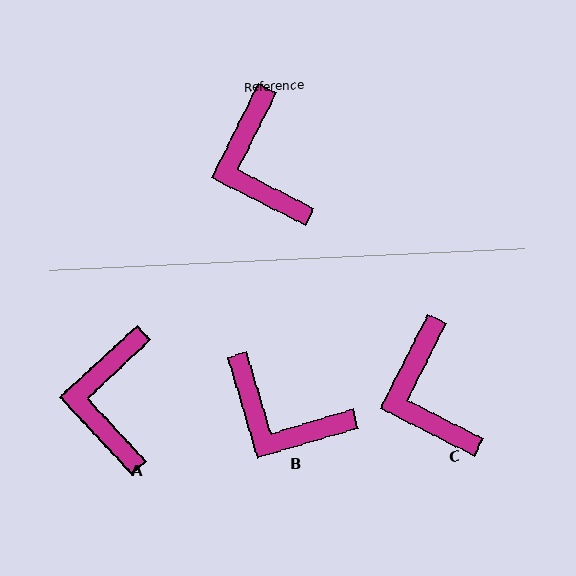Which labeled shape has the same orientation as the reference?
C.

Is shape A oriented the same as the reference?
No, it is off by about 20 degrees.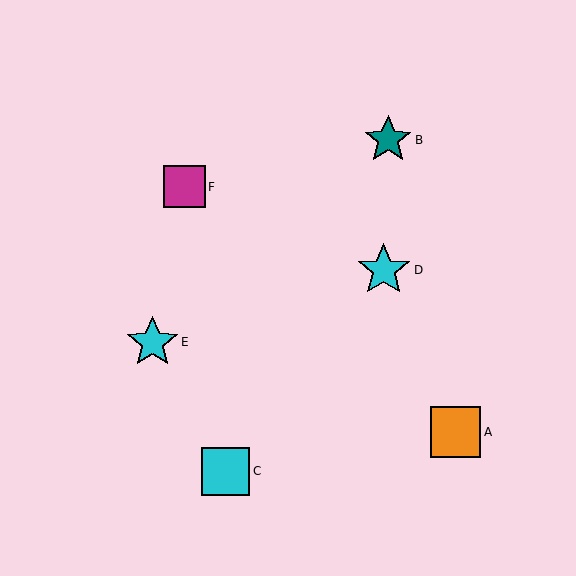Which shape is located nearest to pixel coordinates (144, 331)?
The cyan star (labeled E) at (152, 342) is nearest to that location.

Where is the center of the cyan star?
The center of the cyan star is at (384, 270).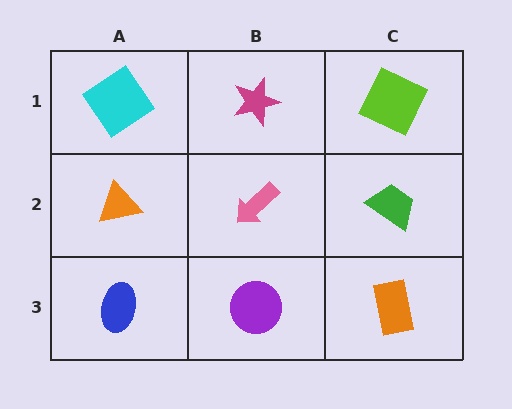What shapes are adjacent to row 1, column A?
An orange triangle (row 2, column A), a magenta star (row 1, column B).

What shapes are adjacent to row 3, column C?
A green trapezoid (row 2, column C), a purple circle (row 3, column B).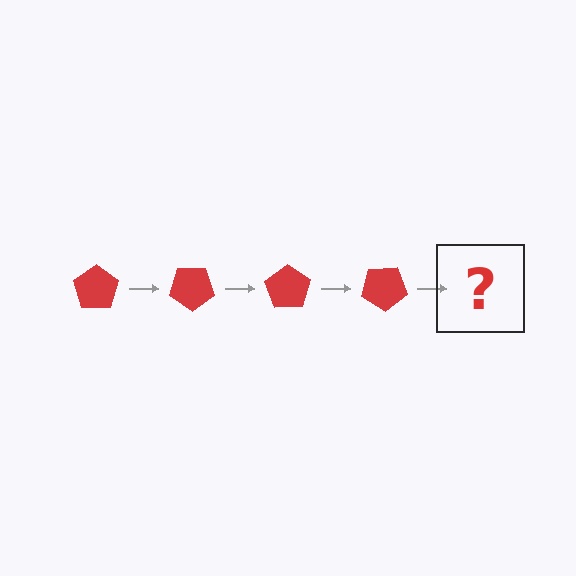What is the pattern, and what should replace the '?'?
The pattern is that the pentagon rotates 35 degrees each step. The '?' should be a red pentagon rotated 140 degrees.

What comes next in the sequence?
The next element should be a red pentagon rotated 140 degrees.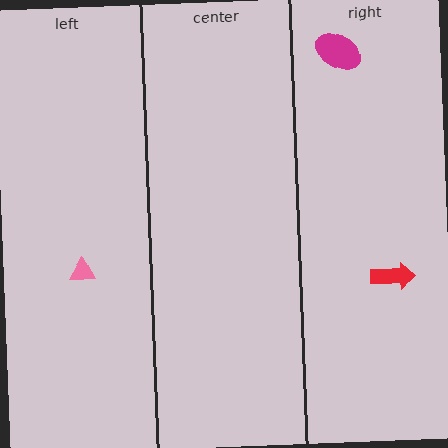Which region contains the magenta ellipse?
The right region.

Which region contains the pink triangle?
The left region.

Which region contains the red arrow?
The right region.